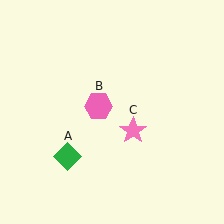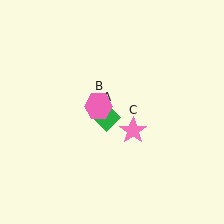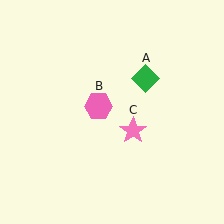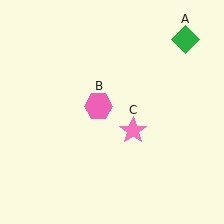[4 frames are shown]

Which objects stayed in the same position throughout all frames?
Pink hexagon (object B) and pink star (object C) remained stationary.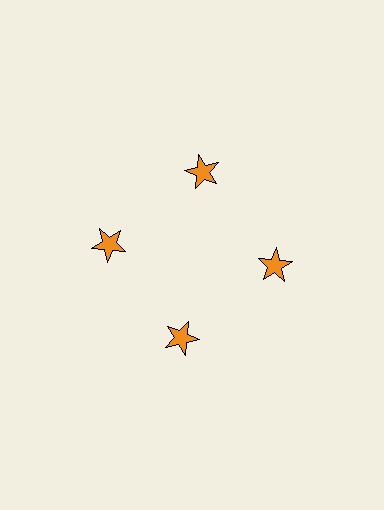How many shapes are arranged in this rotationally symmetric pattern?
There are 4 shapes, arranged in 4 groups of 1.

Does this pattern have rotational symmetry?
Yes, this pattern has 4-fold rotational symmetry. It looks the same after rotating 90 degrees around the center.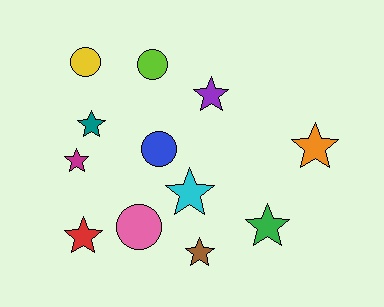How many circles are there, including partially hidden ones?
There are 4 circles.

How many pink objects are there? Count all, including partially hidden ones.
There is 1 pink object.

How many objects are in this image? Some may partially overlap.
There are 12 objects.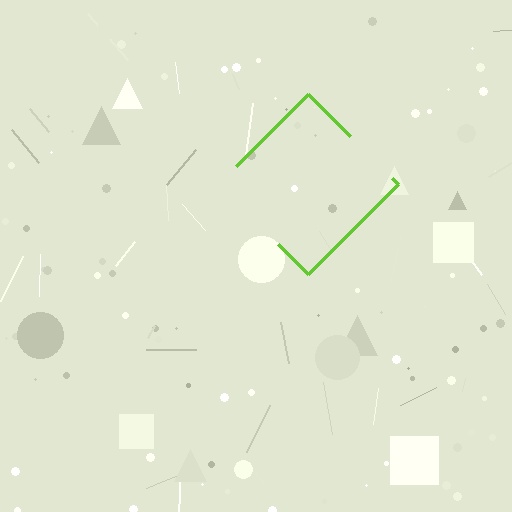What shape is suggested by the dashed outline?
The dashed outline suggests a diamond.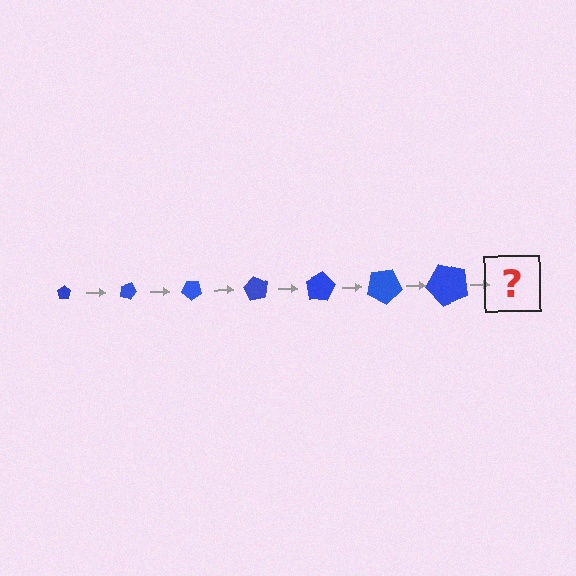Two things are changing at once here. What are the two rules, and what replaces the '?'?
The two rules are that the pentagon grows larger each step and it rotates 20 degrees each step. The '?' should be a pentagon, larger than the previous one and rotated 140 degrees from the start.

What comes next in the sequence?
The next element should be a pentagon, larger than the previous one and rotated 140 degrees from the start.